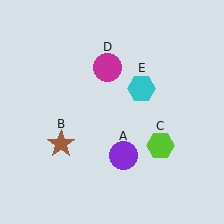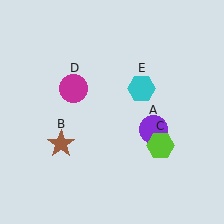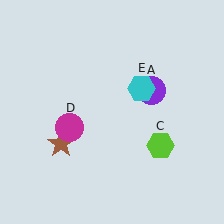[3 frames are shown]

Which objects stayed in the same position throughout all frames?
Brown star (object B) and lime hexagon (object C) and cyan hexagon (object E) remained stationary.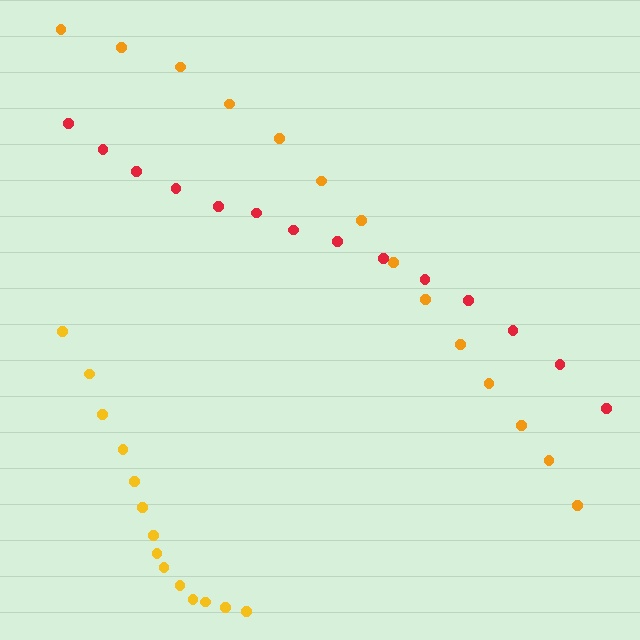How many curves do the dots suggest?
There are 3 distinct paths.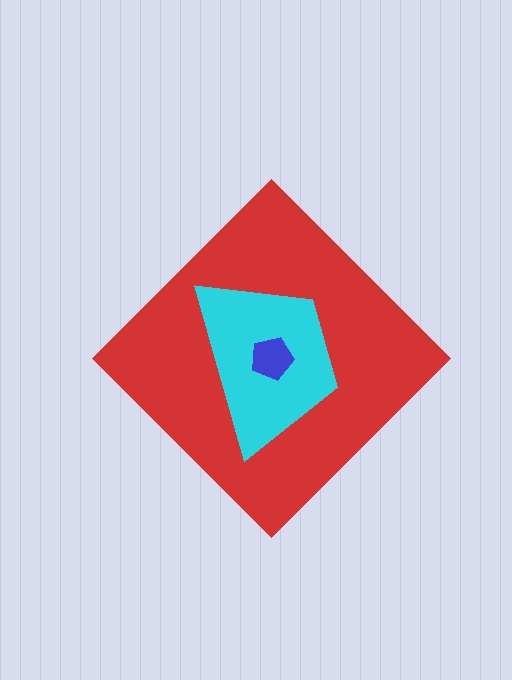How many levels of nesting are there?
3.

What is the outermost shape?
The red diamond.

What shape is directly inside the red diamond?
The cyan trapezoid.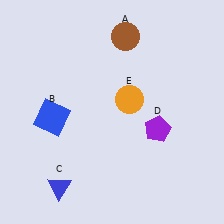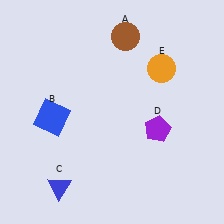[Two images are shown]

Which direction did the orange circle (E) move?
The orange circle (E) moved right.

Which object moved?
The orange circle (E) moved right.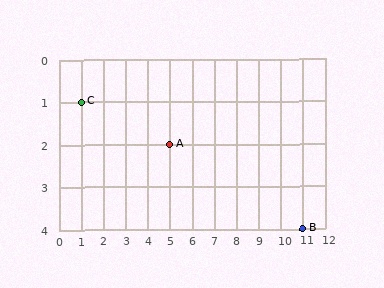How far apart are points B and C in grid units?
Points B and C are 10 columns and 3 rows apart (about 10.4 grid units diagonally).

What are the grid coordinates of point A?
Point A is at grid coordinates (5, 2).